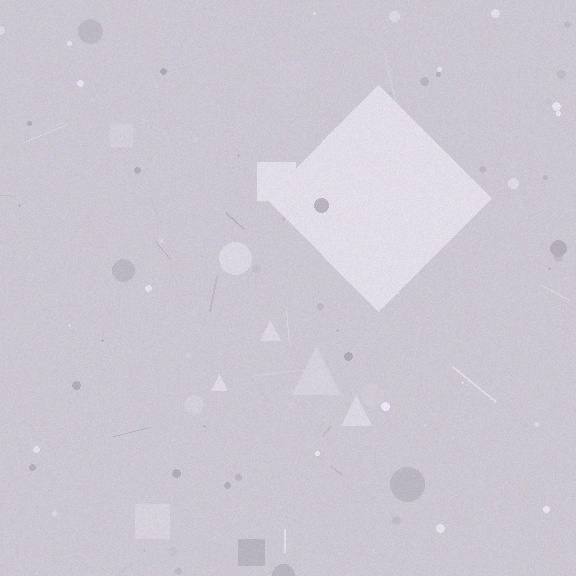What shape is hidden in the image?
A diamond is hidden in the image.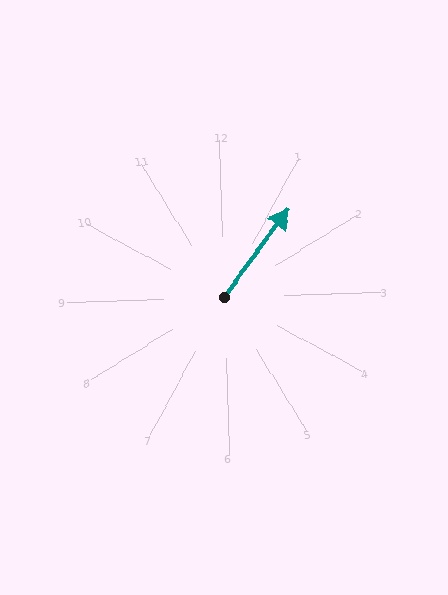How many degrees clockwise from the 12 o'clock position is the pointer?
Approximately 38 degrees.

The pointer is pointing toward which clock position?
Roughly 1 o'clock.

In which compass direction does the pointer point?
Northeast.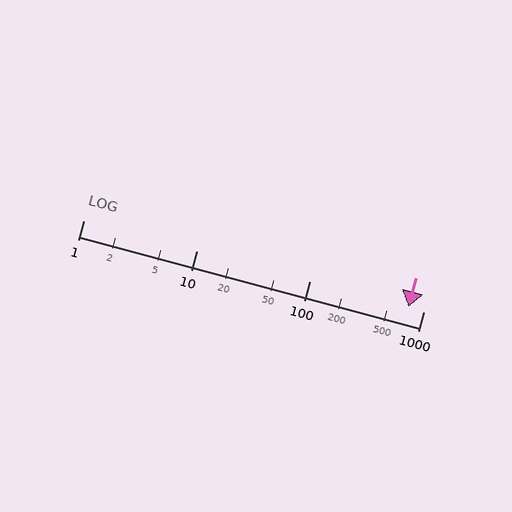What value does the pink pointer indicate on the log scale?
The pointer indicates approximately 740.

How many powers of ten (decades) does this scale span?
The scale spans 3 decades, from 1 to 1000.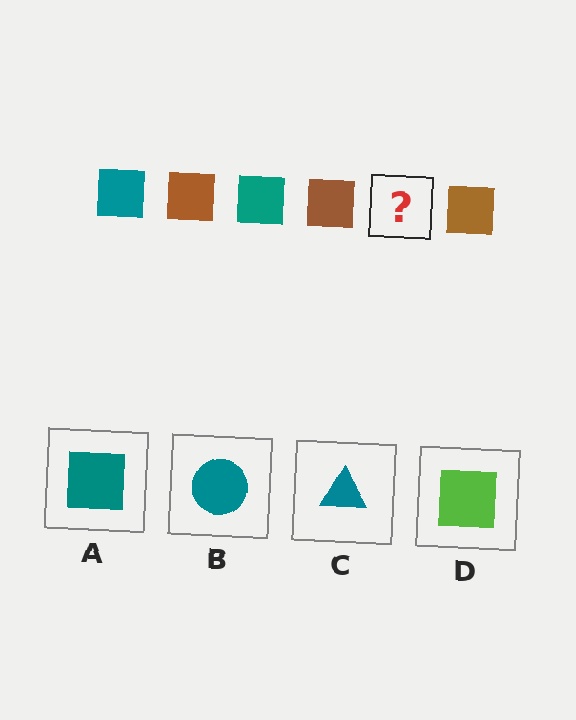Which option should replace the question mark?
Option A.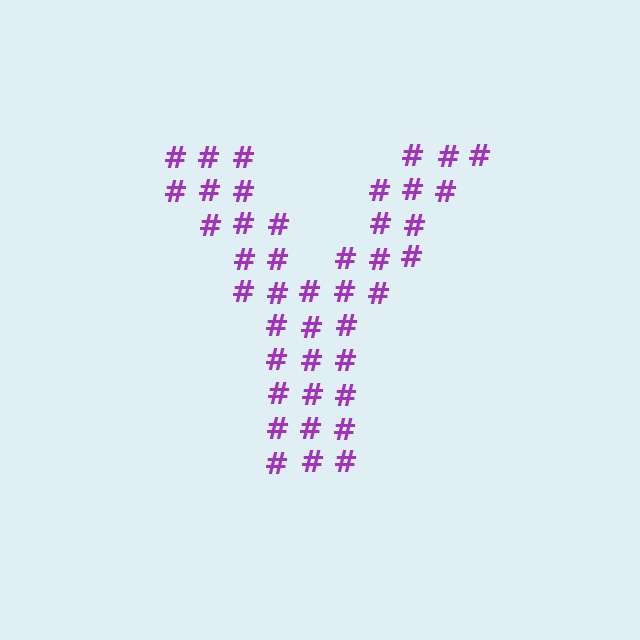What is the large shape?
The large shape is the letter Y.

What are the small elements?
The small elements are hash symbols.